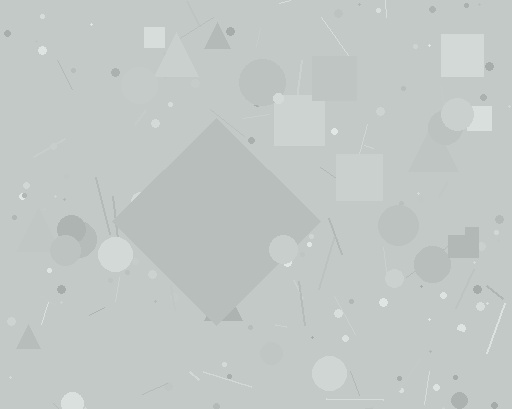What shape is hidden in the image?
A diamond is hidden in the image.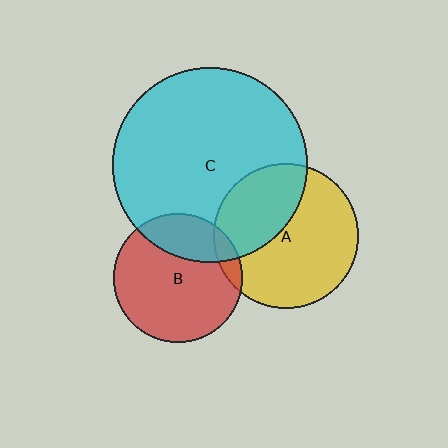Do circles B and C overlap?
Yes.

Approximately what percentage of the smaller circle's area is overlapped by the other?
Approximately 25%.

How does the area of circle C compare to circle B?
Approximately 2.3 times.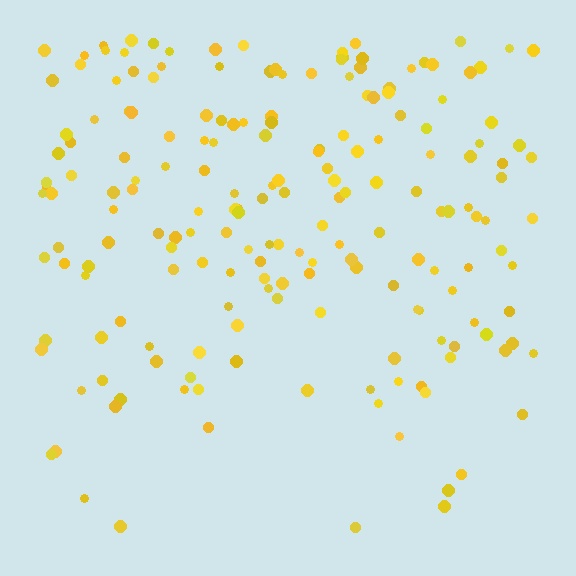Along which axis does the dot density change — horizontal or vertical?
Vertical.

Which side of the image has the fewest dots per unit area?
The bottom.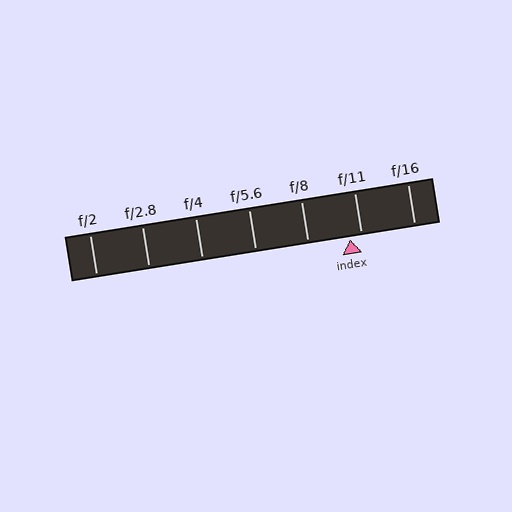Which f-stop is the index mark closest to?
The index mark is closest to f/11.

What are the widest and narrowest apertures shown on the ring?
The widest aperture shown is f/2 and the narrowest is f/16.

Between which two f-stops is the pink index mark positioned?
The index mark is between f/8 and f/11.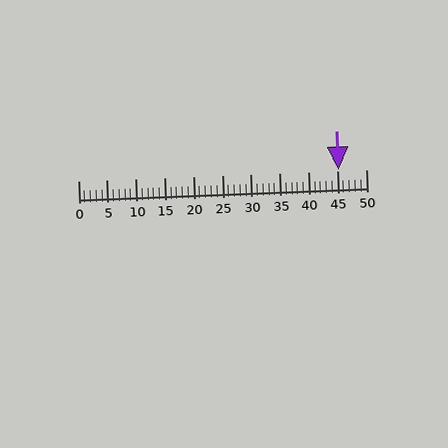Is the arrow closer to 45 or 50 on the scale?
The arrow is closer to 45.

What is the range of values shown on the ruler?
The ruler shows values from 0 to 50.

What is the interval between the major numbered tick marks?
The major tick marks are spaced 5 units apart.